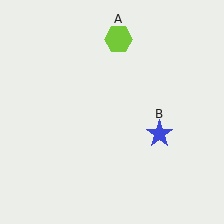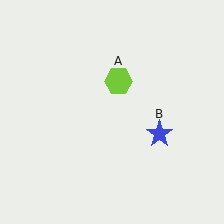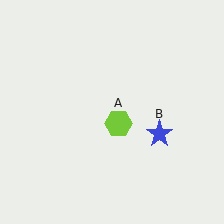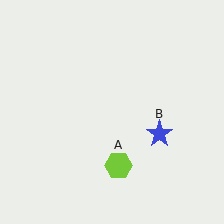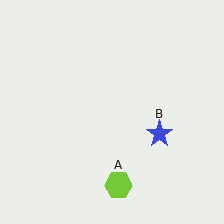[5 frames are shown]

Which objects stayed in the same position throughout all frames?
Blue star (object B) remained stationary.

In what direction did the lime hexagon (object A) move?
The lime hexagon (object A) moved down.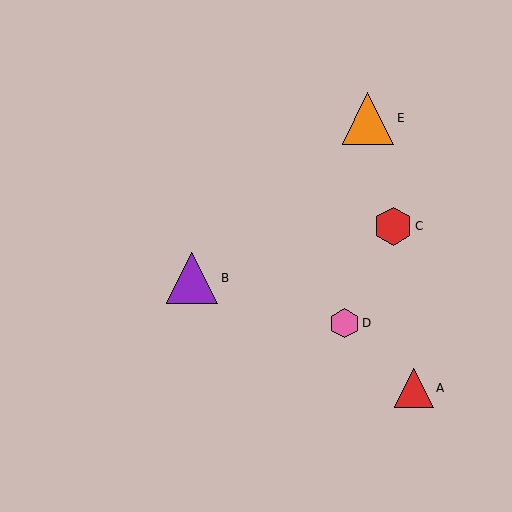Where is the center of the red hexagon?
The center of the red hexagon is at (393, 226).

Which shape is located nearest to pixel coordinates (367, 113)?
The orange triangle (labeled E) at (368, 118) is nearest to that location.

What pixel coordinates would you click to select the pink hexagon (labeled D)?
Click at (345, 323) to select the pink hexagon D.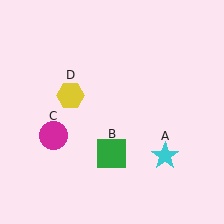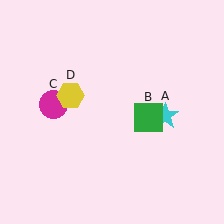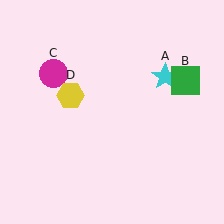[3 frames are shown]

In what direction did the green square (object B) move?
The green square (object B) moved up and to the right.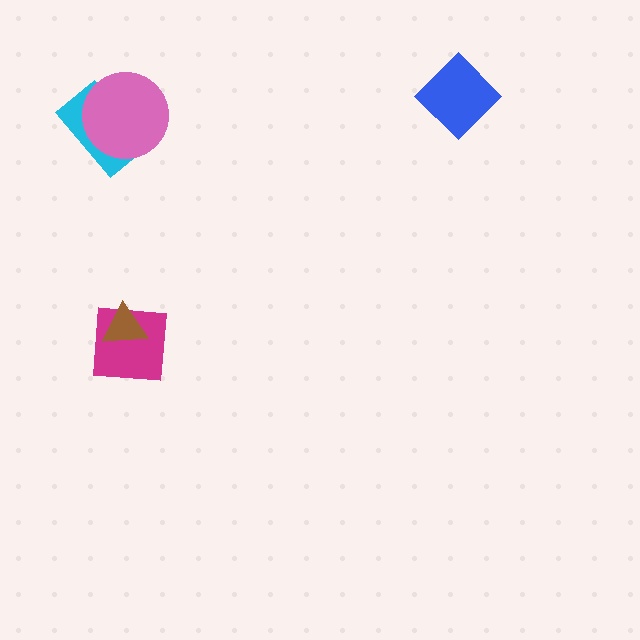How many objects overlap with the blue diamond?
0 objects overlap with the blue diamond.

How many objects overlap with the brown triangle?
1 object overlaps with the brown triangle.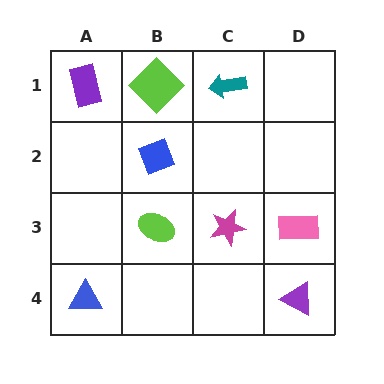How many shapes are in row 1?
3 shapes.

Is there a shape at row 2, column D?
No, that cell is empty.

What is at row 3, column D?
A pink rectangle.